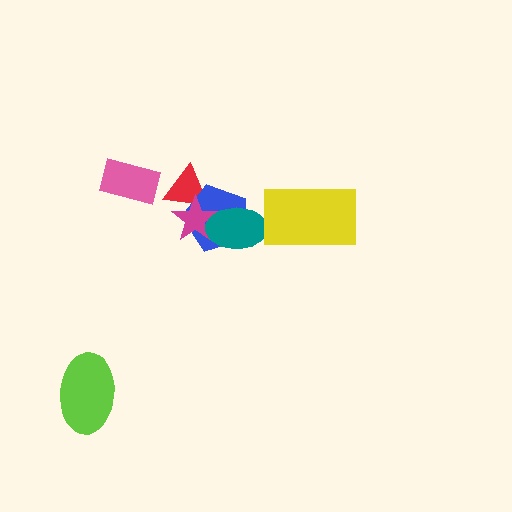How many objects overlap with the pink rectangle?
0 objects overlap with the pink rectangle.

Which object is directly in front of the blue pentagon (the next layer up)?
The magenta star is directly in front of the blue pentagon.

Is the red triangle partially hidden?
Yes, it is partially covered by another shape.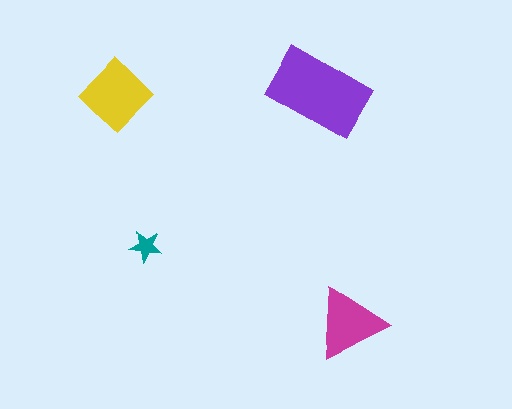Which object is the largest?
The purple rectangle.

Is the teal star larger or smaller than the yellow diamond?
Smaller.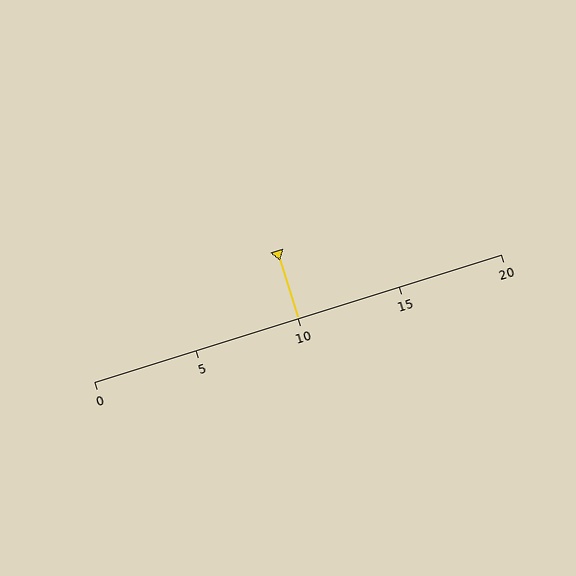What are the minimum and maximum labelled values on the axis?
The axis runs from 0 to 20.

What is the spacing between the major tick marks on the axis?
The major ticks are spaced 5 apart.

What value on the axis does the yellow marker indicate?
The marker indicates approximately 10.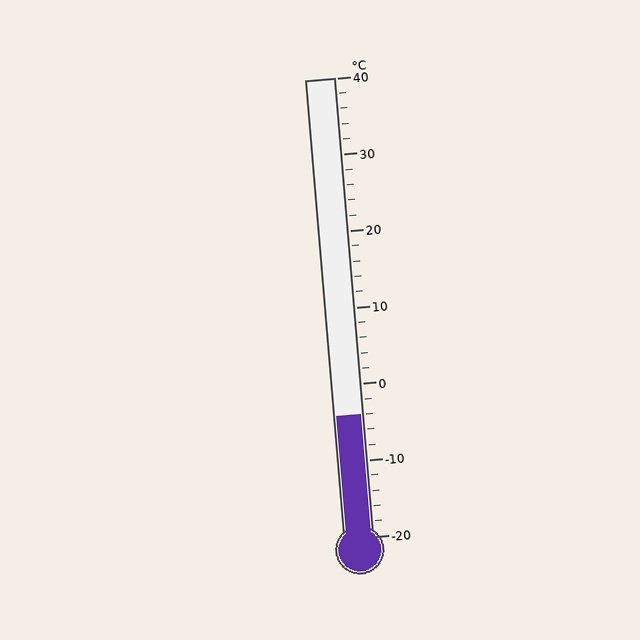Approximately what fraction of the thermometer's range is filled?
The thermometer is filled to approximately 25% of its range.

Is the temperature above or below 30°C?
The temperature is below 30°C.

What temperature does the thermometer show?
The thermometer shows approximately -4°C.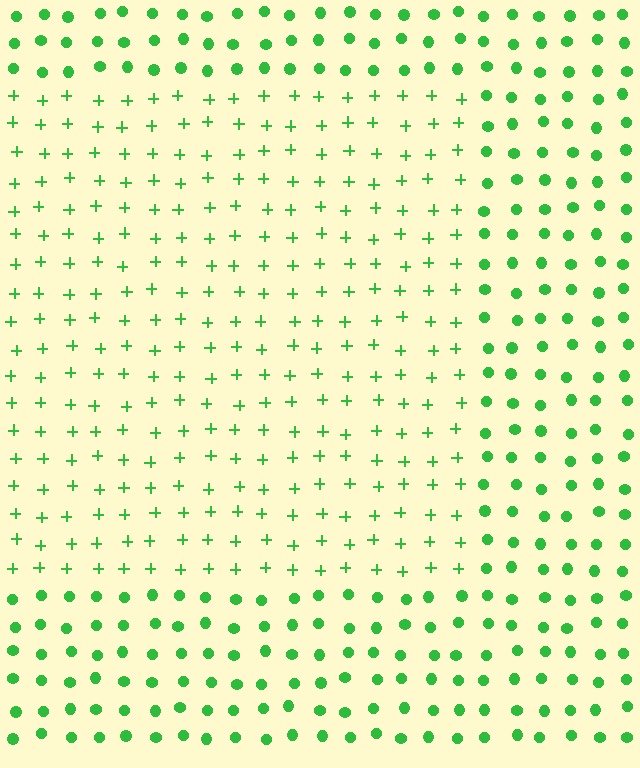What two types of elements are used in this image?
The image uses plus signs inside the rectangle region and circles outside it.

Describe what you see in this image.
The image is filled with small green elements arranged in a uniform grid. A rectangle-shaped region contains plus signs, while the surrounding area contains circles. The boundary is defined purely by the change in element shape.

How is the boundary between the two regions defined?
The boundary is defined by a change in element shape: plus signs inside vs. circles outside. All elements share the same color and spacing.